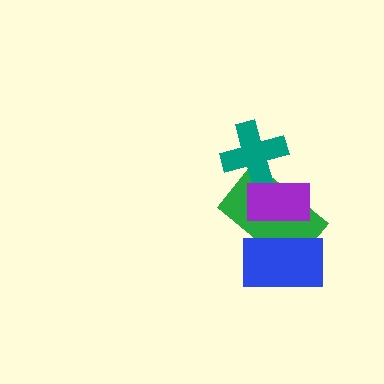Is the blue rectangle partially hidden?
No, no other shape covers it.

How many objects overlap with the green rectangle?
3 objects overlap with the green rectangle.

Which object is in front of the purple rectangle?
The blue rectangle is in front of the purple rectangle.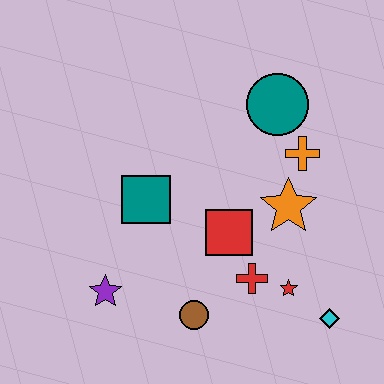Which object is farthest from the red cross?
The teal circle is farthest from the red cross.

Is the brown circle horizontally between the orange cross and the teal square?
Yes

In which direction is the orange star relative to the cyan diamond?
The orange star is above the cyan diamond.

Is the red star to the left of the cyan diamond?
Yes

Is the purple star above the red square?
No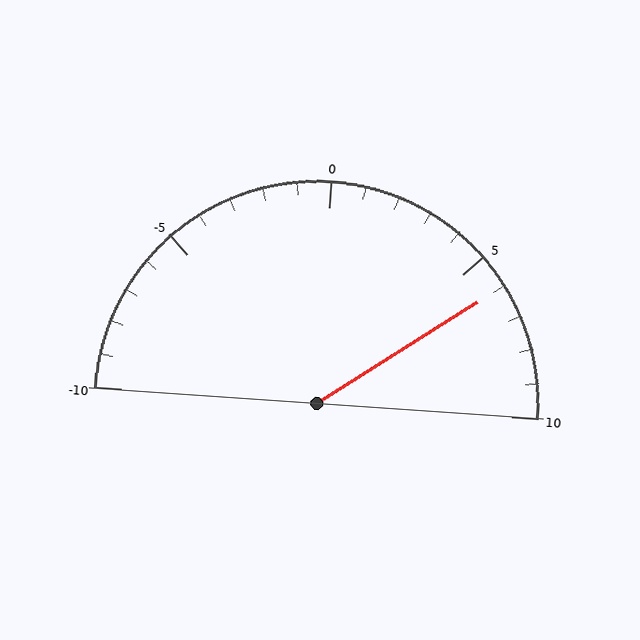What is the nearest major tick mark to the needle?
The nearest major tick mark is 5.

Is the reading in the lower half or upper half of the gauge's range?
The reading is in the upper half of the range (-10 to 10).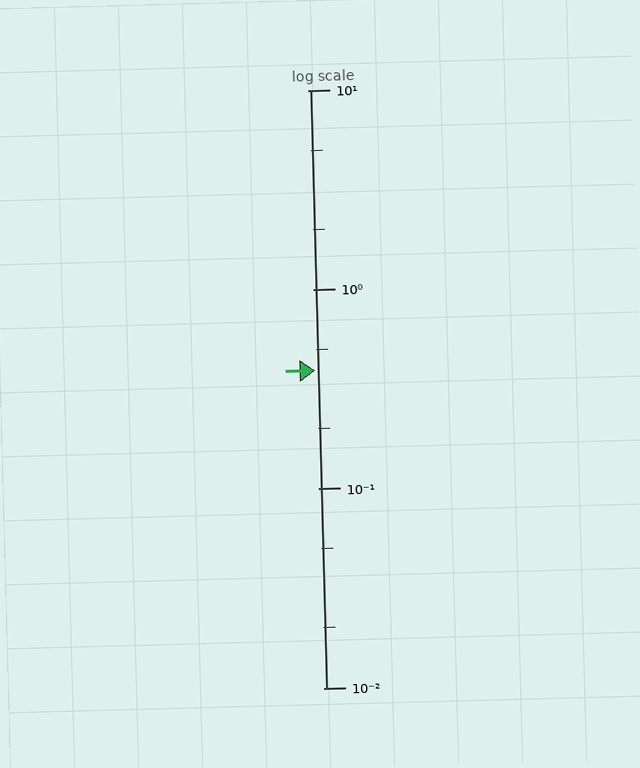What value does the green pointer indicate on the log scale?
The pointer indicates approximately 0.39.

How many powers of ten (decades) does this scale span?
The scale spans 3 decades, from 0.01 to 10.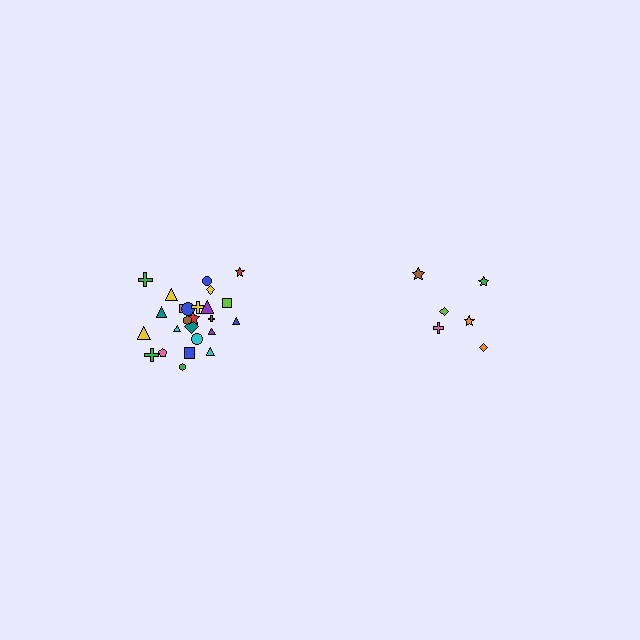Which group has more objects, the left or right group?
The left group.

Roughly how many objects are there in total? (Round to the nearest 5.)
Roughly 30 objects in total.